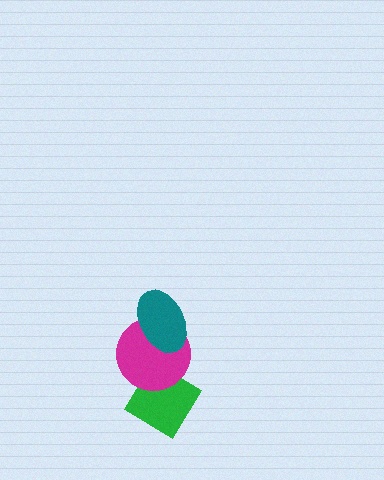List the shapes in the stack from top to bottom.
From top to bottom: the teal ellipse, the magenta circle, the green diamond.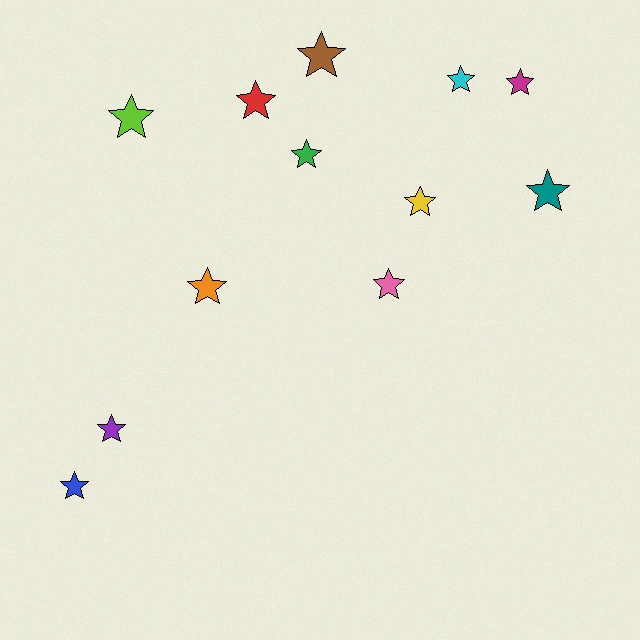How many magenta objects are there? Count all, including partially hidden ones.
There is 1 magenta object.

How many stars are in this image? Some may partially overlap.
There are 12 stars.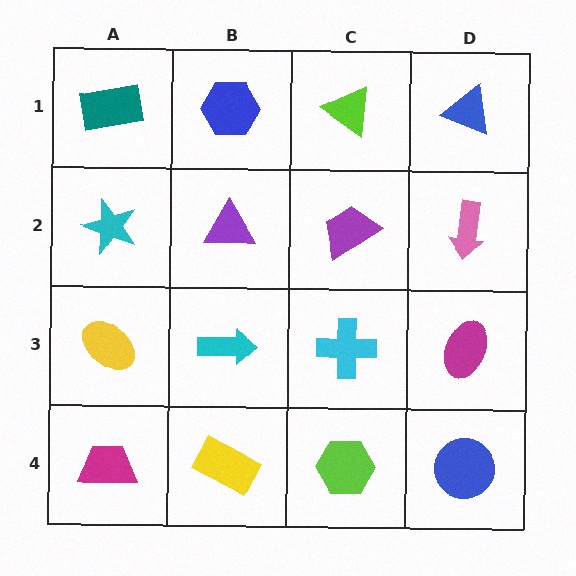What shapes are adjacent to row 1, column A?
A cyan star (row 2, column A), a blue hexagon (row 1, column B).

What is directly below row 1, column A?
A cyan star.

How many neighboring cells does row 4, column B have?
3.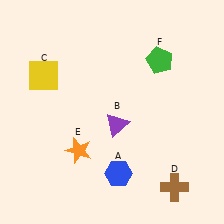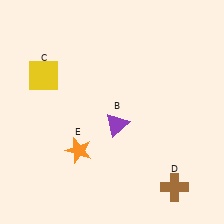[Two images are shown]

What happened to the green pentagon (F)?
The green pentagon (F) was removed in Image 2. It was in the top-right area of Image 1.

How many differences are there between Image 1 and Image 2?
There are 2 differences between the two images.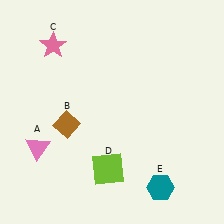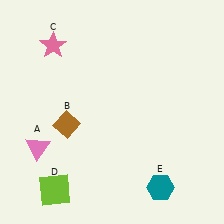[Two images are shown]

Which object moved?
The lime square (D) moved left.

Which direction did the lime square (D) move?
The lime square (D) moved left.